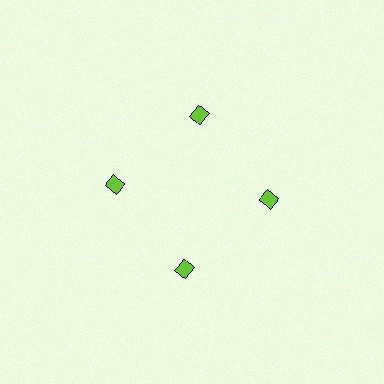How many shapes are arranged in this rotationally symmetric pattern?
There are 4 shapes, arranged in 4 groups of 1.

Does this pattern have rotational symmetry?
Yes, this pattern has 4-fold rotational symmetry. It looks the same after rotating 90 degrees around the center.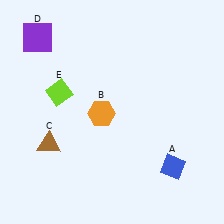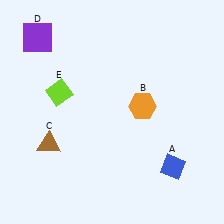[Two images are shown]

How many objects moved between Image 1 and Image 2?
1 object moved between the two images.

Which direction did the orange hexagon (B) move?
The orange hexagon (B) moved right.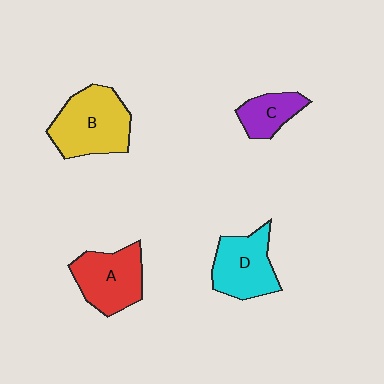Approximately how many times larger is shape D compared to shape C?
Approximately 1.6 times.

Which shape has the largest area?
Shape B (yellow).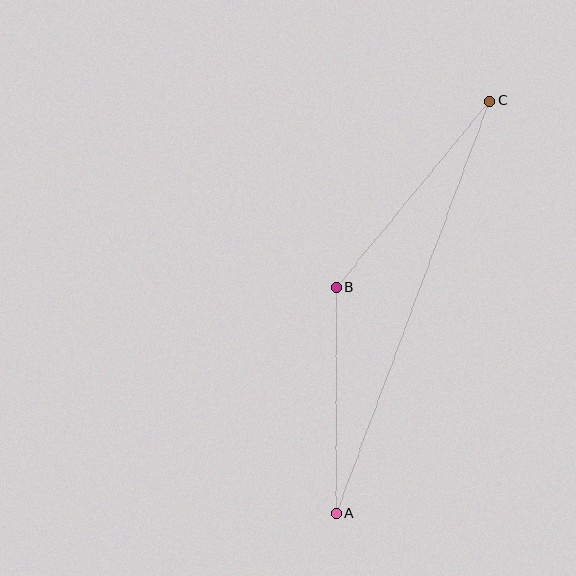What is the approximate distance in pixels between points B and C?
The distance between B and C is approximately 242 pixels.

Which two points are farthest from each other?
Points A and C are farthest from each other.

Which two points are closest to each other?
Points A and B are closest to each other.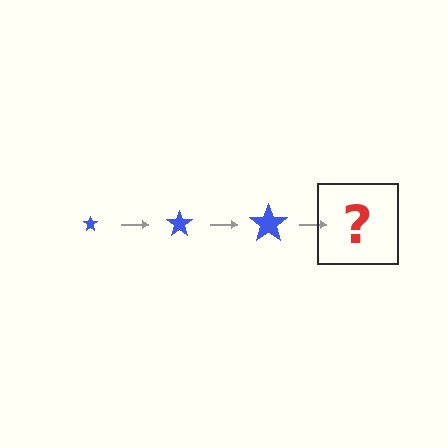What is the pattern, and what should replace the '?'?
The pattern is that the star gets progressively larger each step. The '?' should be a blue star, larger than the previous one.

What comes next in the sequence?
The next element should be a blue star, larger than the previous one.